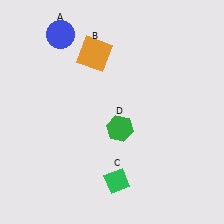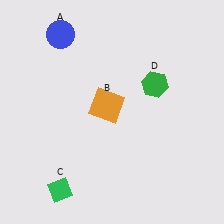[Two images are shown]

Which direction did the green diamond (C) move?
The green diamond (C) moved left.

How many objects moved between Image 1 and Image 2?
3 objects moved between the two images.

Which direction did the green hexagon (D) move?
The green hexagon (D) moved up.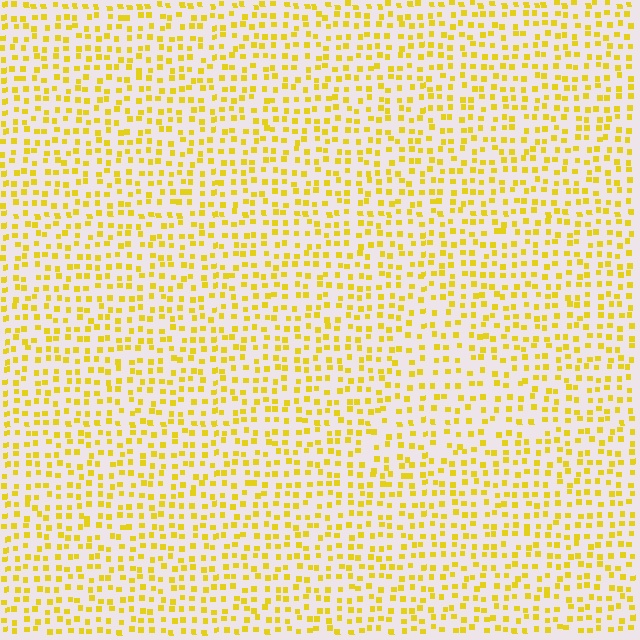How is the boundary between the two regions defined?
The boundary is defined by a change in element density (approximately 1.4x ratio). All elements are the same color, size, and shape.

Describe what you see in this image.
The image contains small yellow elements arranged at two different densities. A triangle-shaped region is visible where the elements are less densely packed than the surrounding area.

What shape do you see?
I see a triangle.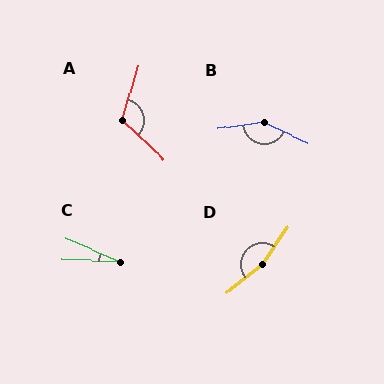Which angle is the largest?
D, at approximately 163 degrees.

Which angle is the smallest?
C, at approximately 21 degrees.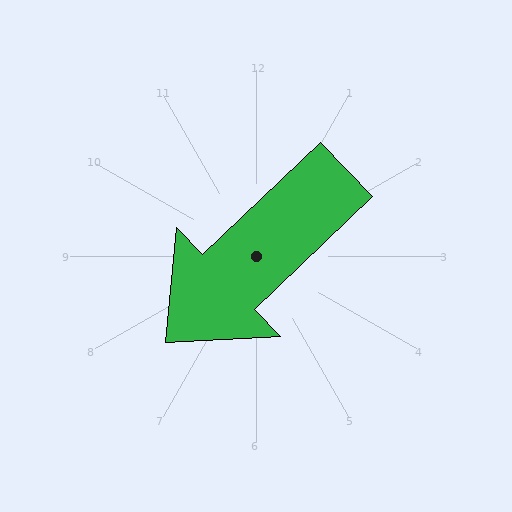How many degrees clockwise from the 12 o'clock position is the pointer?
Approximately 226 degrees.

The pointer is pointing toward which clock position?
Roughly 8 o'clock.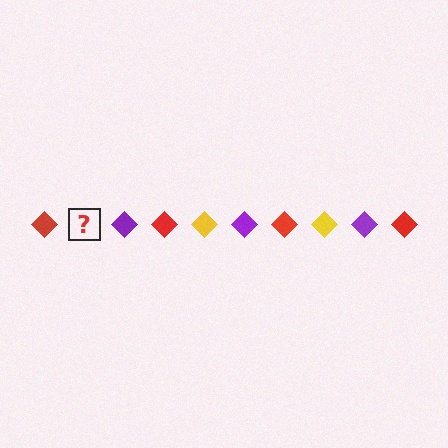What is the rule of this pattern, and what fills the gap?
The rule is that the pattern cycles through red, yellow, purple diamonds. The gap should be filled with a yellow diamond.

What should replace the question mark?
The question mark should be replaced with a yellow diamond.